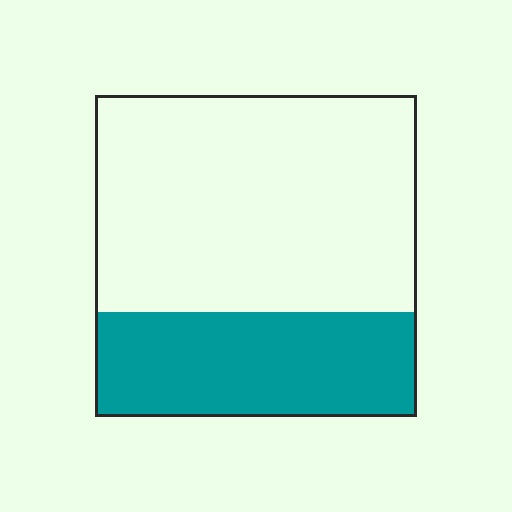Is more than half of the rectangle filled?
No.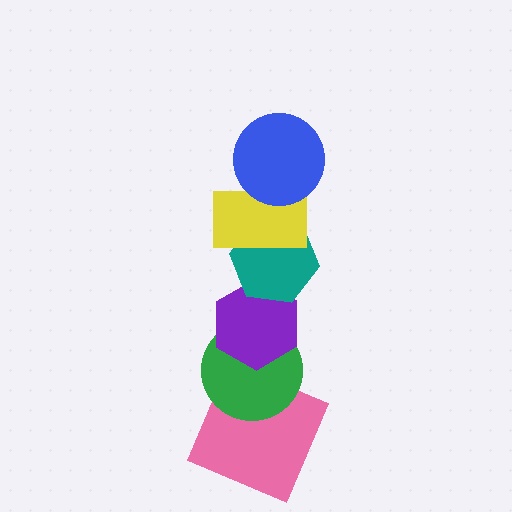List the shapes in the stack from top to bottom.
From top to bottom: the blue circle, the yellow rectangle, the teal hexagon, the purple hexagon, the green circle, the pink square.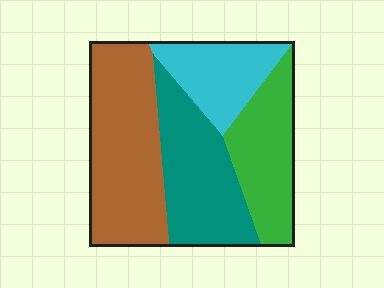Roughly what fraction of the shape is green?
Green takes up about one fifth (1/5) of the shape.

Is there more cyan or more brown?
Brown.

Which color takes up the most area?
Brown, at roughly 35%.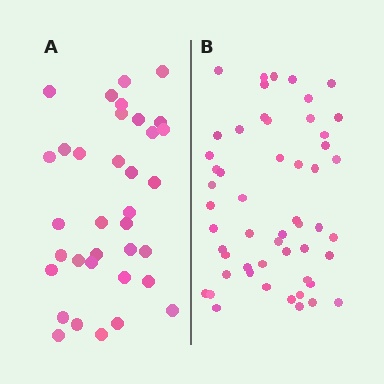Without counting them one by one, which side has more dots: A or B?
Region B (the right region) has more dots.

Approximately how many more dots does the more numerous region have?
Region B has approximately 20 more dots than region A.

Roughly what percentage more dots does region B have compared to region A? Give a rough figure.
About 50% more.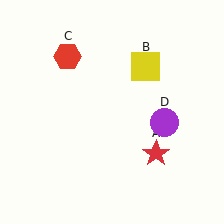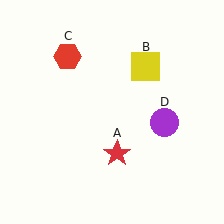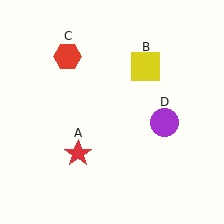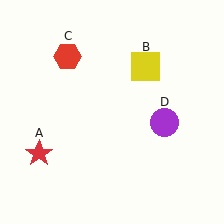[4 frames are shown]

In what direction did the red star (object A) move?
The red star (object A) moved left.